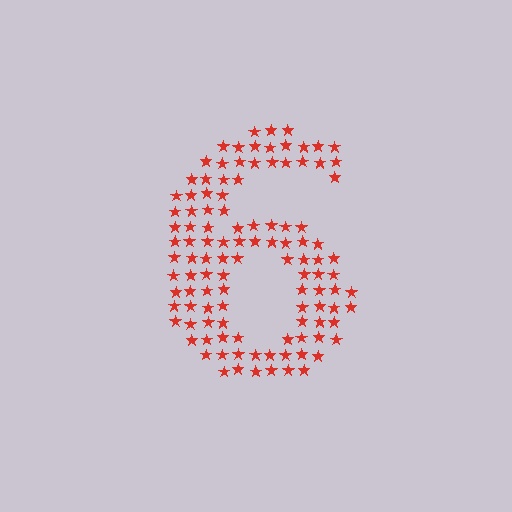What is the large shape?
The large shape is the digit 6.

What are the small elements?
The small elements are stars.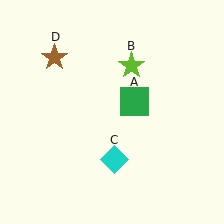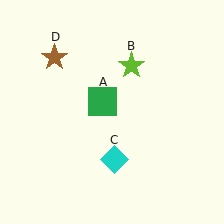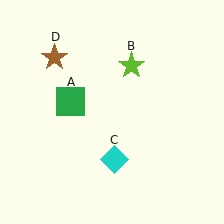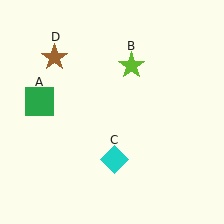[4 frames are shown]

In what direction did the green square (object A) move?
The green square (object A) moved left.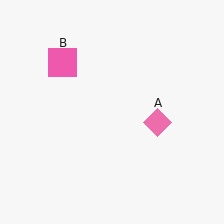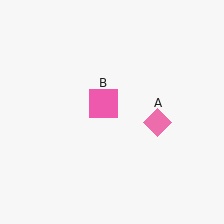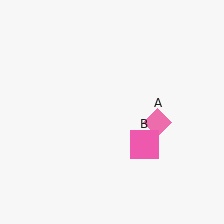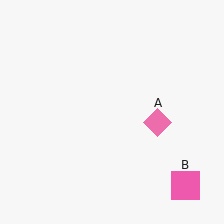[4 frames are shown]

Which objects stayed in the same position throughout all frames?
Pink diamond (object A) remained stationary.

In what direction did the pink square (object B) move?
The pink square (object B) moved down and to the right.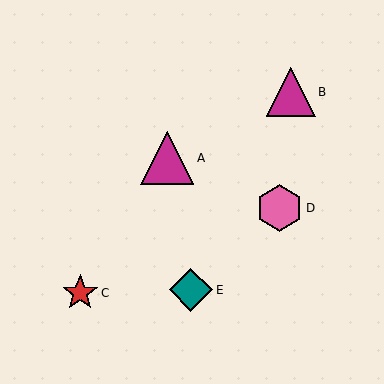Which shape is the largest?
The magenta triangle (labeled A) is the largest.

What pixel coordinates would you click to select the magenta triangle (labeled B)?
Click at (291, 92) to select the magenta triangle B.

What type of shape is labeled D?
Shape D is a pink hexagon.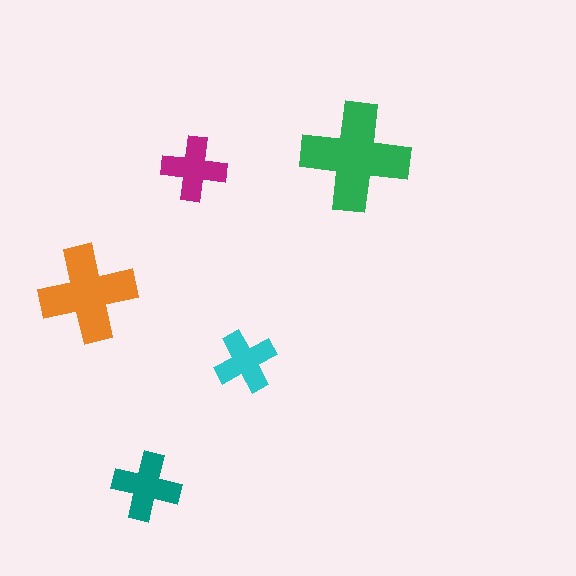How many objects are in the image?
There are 5 objects in the image.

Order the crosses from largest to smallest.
the green one, the orange one, the teal one, the magenta one, the cyan one.